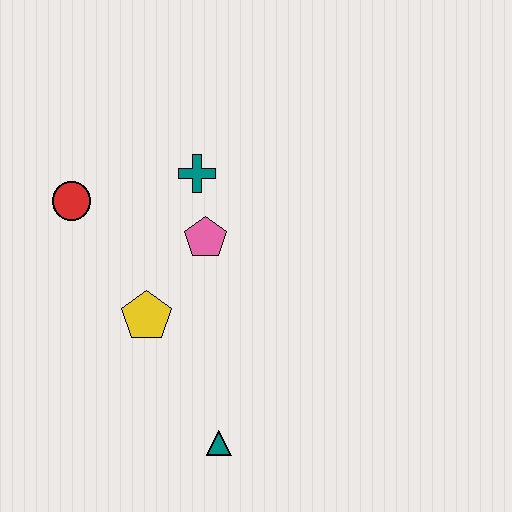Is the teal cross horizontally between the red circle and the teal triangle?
Yes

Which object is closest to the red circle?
The teal cross is closest to the red circle.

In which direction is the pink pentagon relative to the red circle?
The pink pentagon is to the right of the red circle.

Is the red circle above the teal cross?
No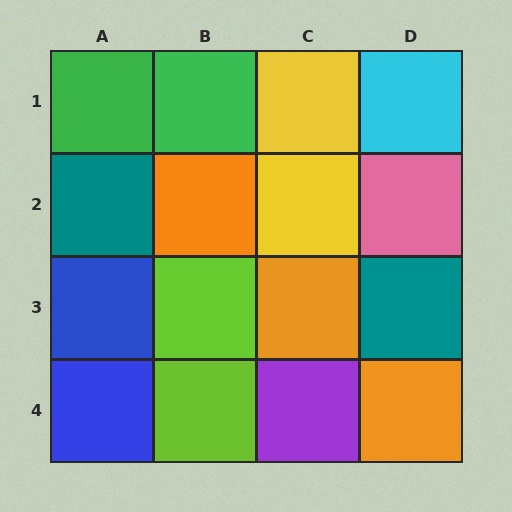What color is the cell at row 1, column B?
Green.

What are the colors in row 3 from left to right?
Blue, lime, orange, teal.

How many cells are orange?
3 cells are orange.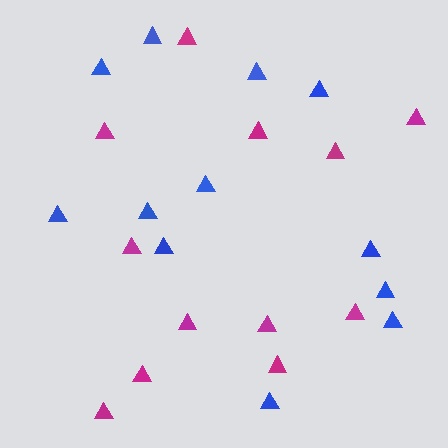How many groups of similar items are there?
There are 2 groups: one group of magenta triangles (12) and one group of blue triangles (12).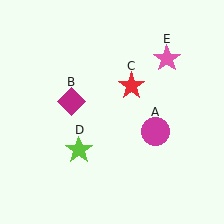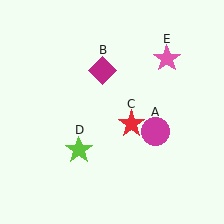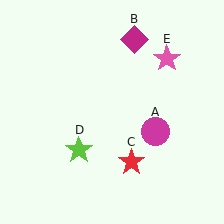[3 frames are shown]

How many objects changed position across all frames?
2 objects changed position: magenta diamond (object B), red star (object C).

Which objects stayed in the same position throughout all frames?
Magenta circle (object A) and lime star (object D) and pink star (object E) remained stationary.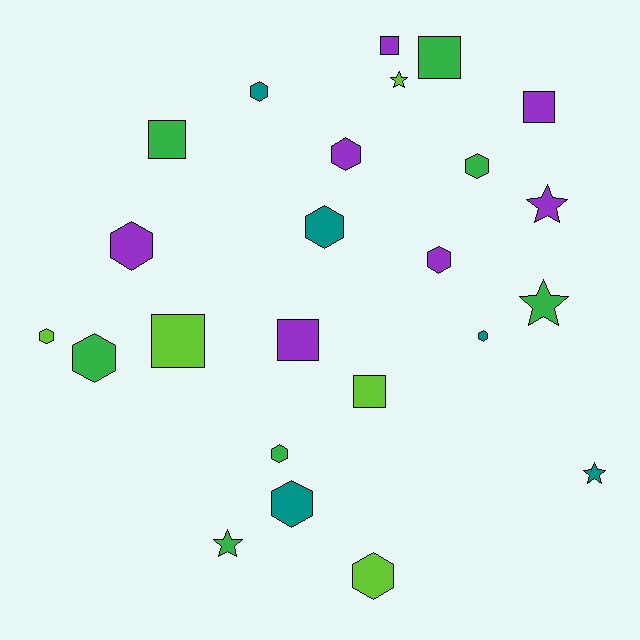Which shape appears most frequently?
Hexagon, with 12 objects.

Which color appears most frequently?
Green, with 7 objects.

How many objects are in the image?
There are 24 objects.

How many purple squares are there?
There are 3 purple squares.